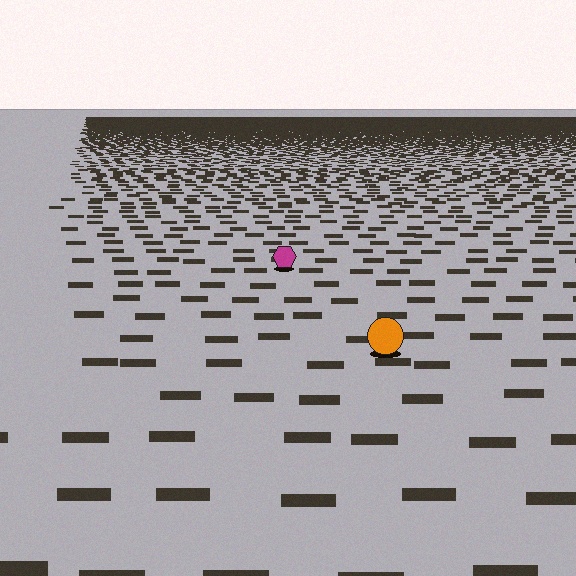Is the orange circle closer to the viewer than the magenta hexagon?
Yes. The orange circle is closer — you can tell from the texture gradient: the ground texture is coarser near it.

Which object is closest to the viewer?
The orange circle is closest. The texture marks near it are larger and more spread out.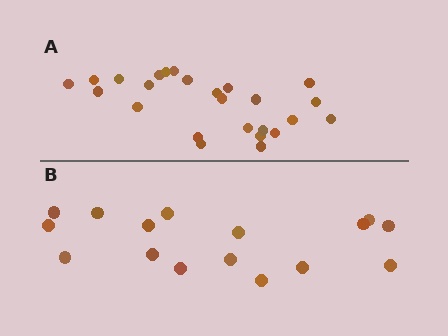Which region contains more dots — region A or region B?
Region A (the top region) has more dots.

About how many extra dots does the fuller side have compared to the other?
Region A has roughly 8 or so more dots than region B.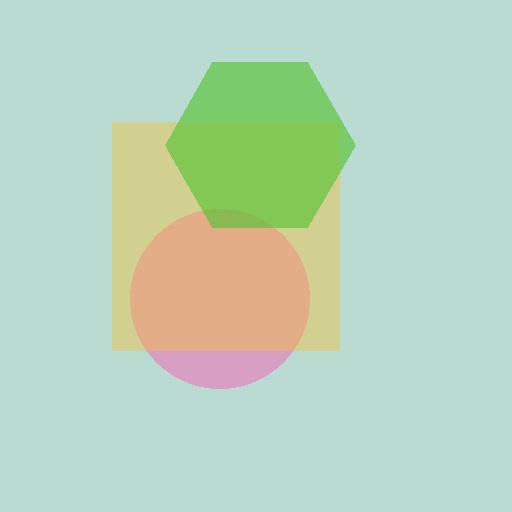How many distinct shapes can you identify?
There are 3 distinct shapes: a pink circle, a yellow square, a lime hexagon.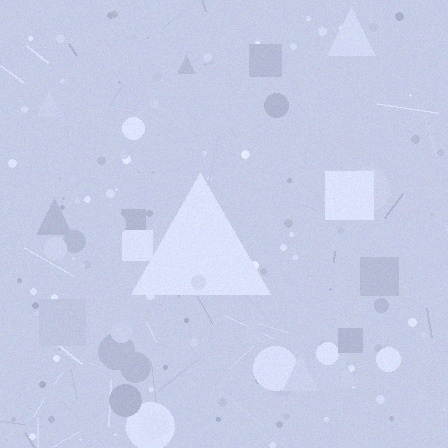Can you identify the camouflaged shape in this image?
The camouflaged shape is a triangle.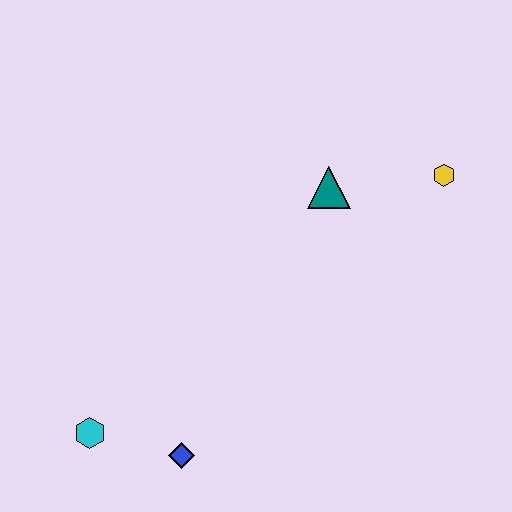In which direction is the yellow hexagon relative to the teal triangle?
The yellow hexagon is to the right of the teal triangle.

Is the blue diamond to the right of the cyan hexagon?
Yes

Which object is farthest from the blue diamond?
The yellow hexagon is farthest from the blue diamond.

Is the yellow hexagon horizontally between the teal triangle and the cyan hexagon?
No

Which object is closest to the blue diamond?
The cyan hexagon is closest to the blue diamond.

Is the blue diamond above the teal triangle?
No